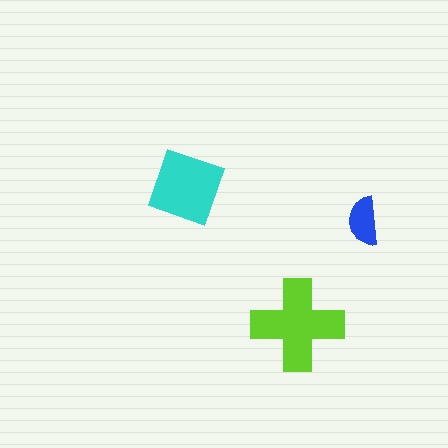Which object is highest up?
The cyan square is topmost.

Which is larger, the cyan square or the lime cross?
The lime cross.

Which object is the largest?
The lime cross.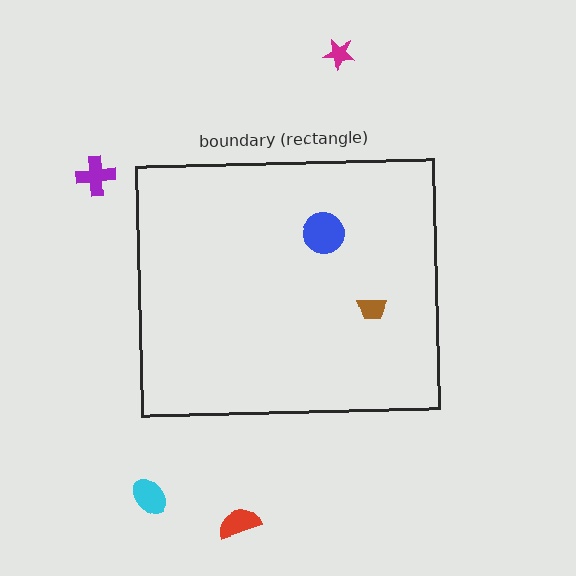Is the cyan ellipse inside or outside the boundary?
Outside.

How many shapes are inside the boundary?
2 inside, 4 outside.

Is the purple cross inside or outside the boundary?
Outside.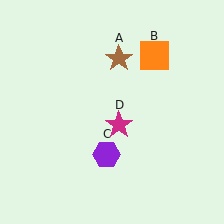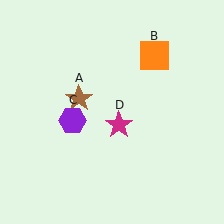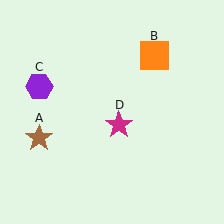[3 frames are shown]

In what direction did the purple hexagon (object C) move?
The purple hexagon (object C) moved up and to the left.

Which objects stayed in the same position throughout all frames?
Orange square (object B) and magenta star (object D) remained stationary.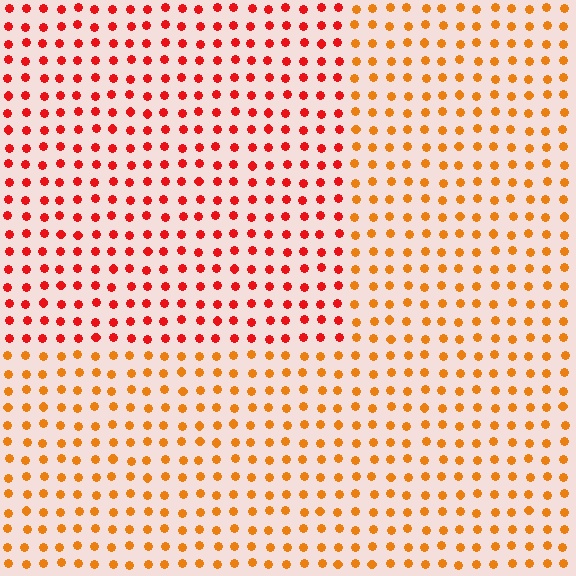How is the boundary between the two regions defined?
The boundary is defined purely by a slight shift in hue (about 32 degrees). Spacing, size, and orientation are identical on both sides.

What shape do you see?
I see a rectangle.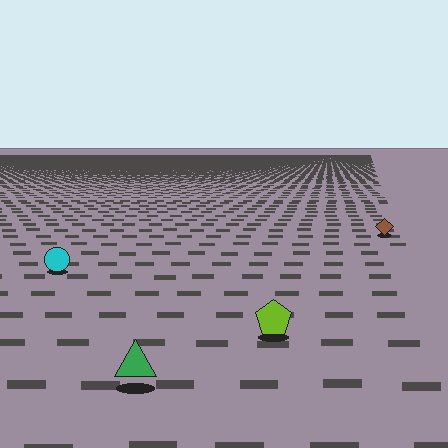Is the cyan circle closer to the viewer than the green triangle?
No. The green triangle is closer — you can tell from the texture gradient: the ground texture is coarser near it.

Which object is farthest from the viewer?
The brown diamond is farthest from the viewer. It appears smaller and the ground texture around it is denser.